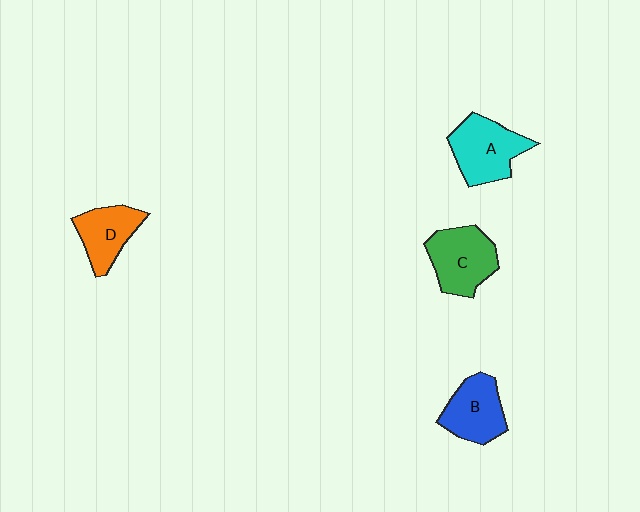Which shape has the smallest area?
Shape D (orange).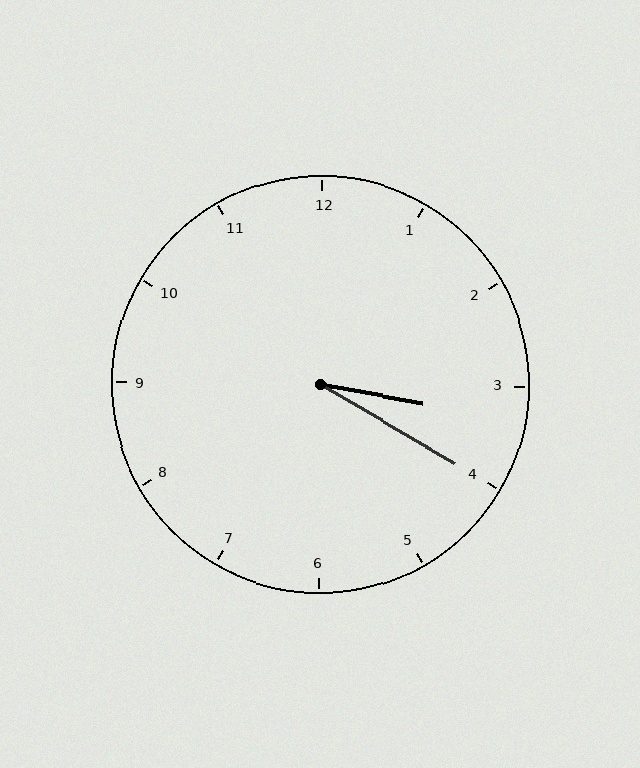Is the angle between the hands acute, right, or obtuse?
It is acute.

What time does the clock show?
3:20.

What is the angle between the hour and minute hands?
Approximately 20 degrees.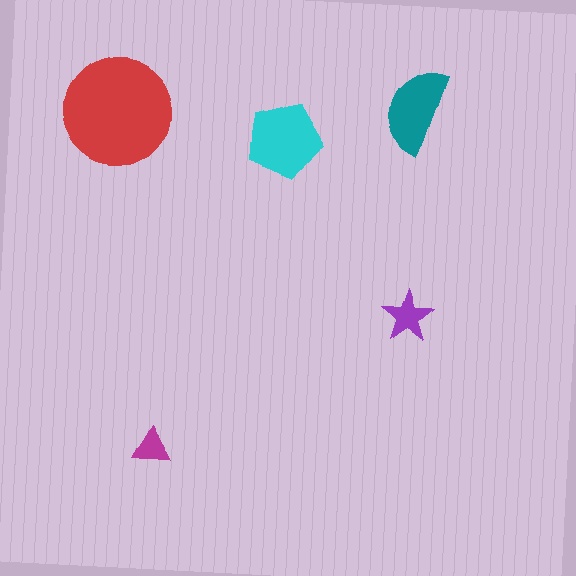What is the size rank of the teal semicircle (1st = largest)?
3rd.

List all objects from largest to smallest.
The red circle, the cyan pentagon, the teal semicircle, the purple star, the magenta triangle.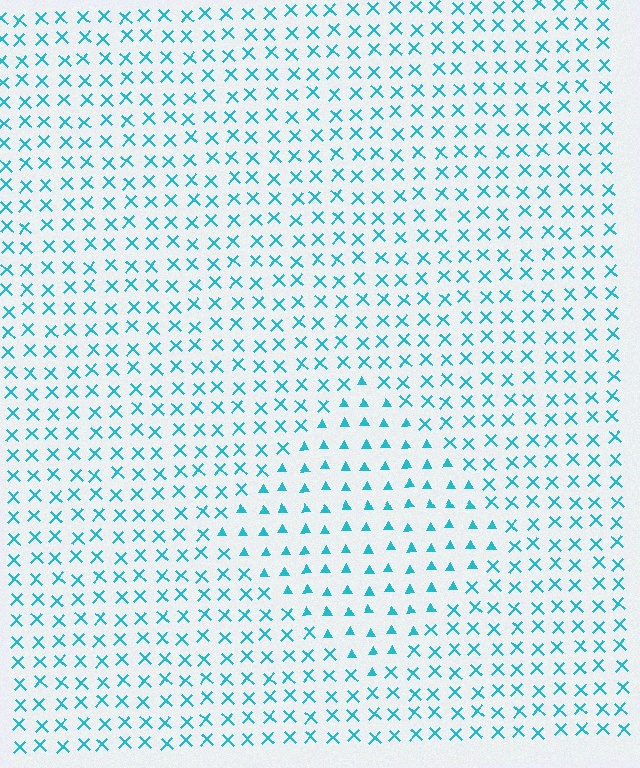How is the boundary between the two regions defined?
The boundary is defined by a change in element shape: triangles inside vs. X marks outside. All elements share the same color and spacing.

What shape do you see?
I see a diamond.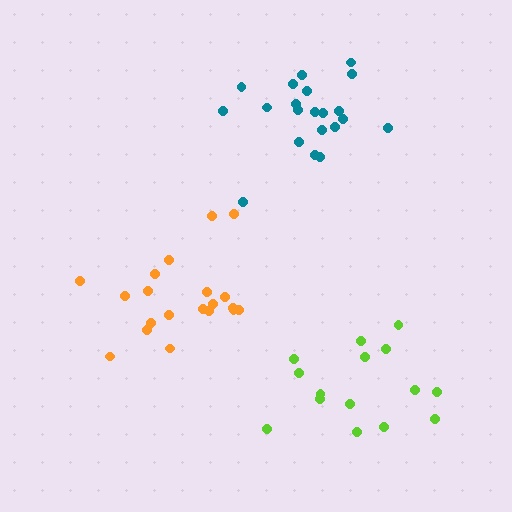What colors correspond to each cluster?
The clusters are colored: orange, lime, teal.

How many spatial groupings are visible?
There are 3 spatial groupings.